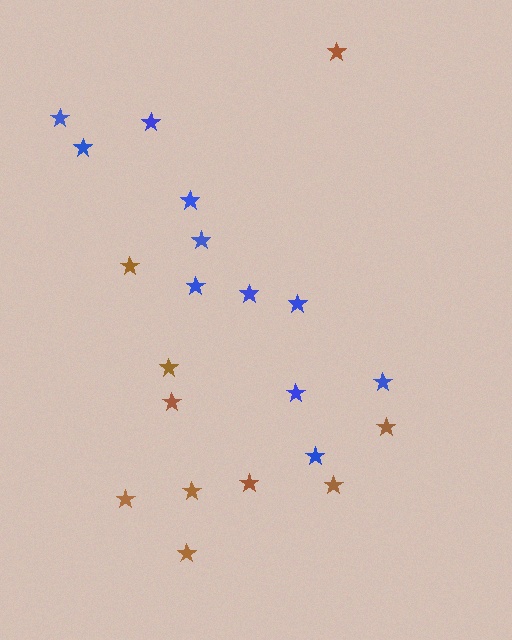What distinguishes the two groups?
There are 2 groups: one group of brown stars (10) and one group of blue stars (11).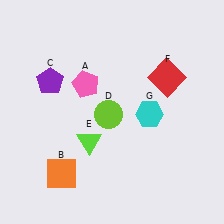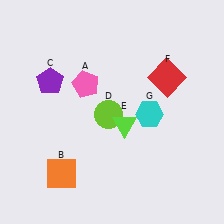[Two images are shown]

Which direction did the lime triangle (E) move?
The lime triangle (E) moved right.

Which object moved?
The lime triangle (E) moved right.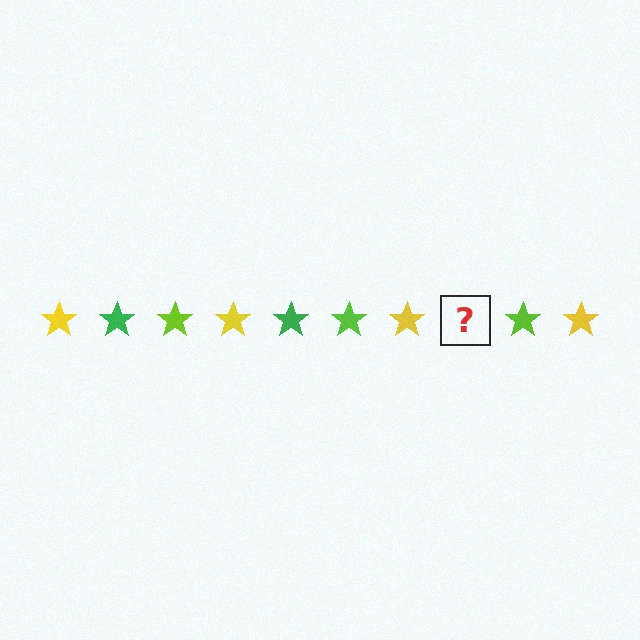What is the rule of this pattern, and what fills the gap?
The rule is that the pattern cycles through yellow, green, lime stars. The gap should be filled with a green star.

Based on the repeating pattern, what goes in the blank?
The blank should be a green star.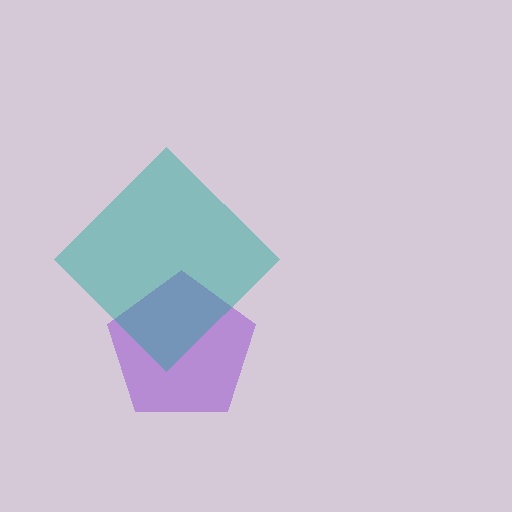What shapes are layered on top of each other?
The layered shapes are: a purple pentagon, a teal diamond.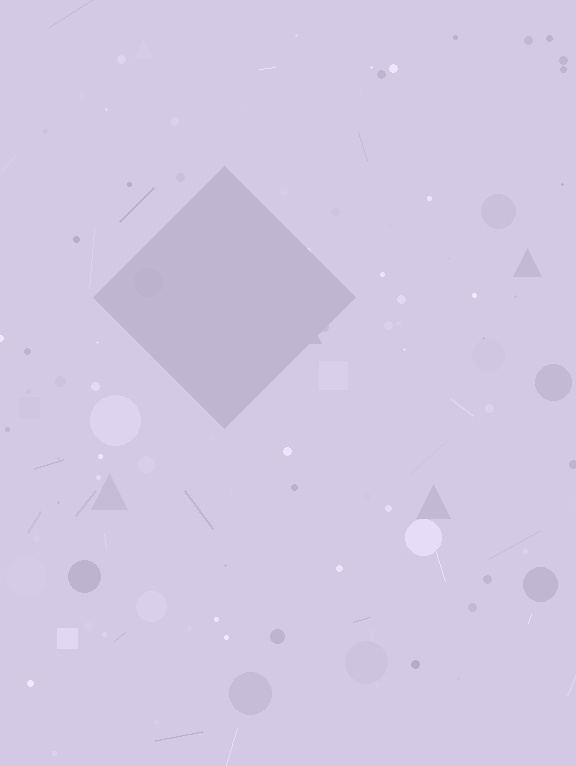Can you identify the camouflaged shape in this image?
The camouflaged shape is a diamond.